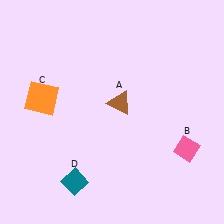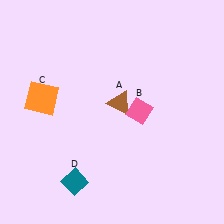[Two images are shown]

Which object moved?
The pink diamond (B) moved left.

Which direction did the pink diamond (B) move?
The pink diamond (B) moved left.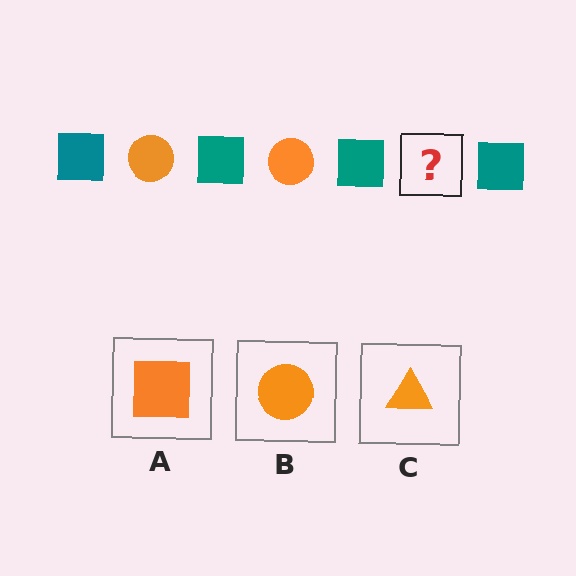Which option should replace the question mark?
Option B.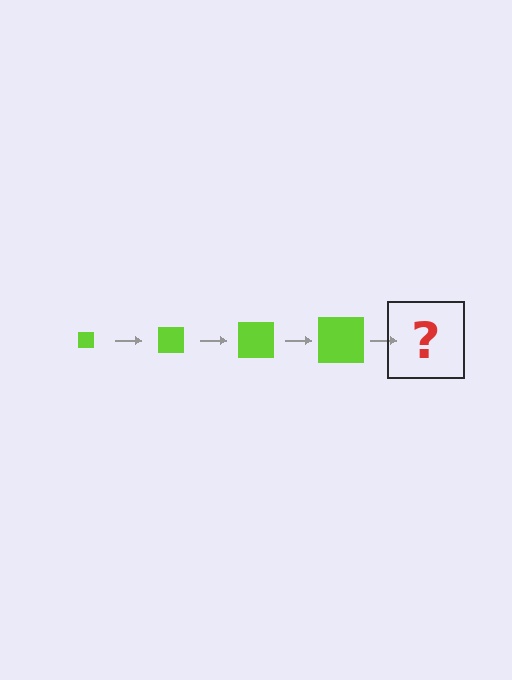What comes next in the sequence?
The next element should be a lime square, larger than the previous one.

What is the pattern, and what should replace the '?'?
The pattern is that the square gets progressively larger each step. The '?' should be a lime square, larger than the previous one.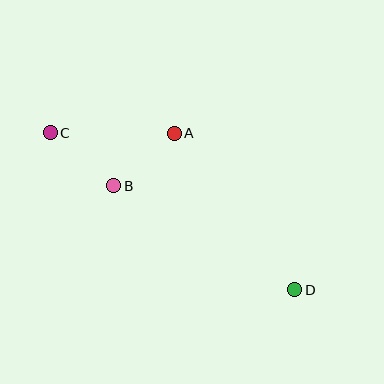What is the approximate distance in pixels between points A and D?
The distance between A and D is approximately 197 pixels.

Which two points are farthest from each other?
Points C and D are farthest from each other.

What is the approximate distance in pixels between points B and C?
The distance between B and C is approximately 83 pixels.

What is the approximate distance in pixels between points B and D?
The distance between B and D is approximately 209 pixels.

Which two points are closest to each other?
Points A and B are closest to each other.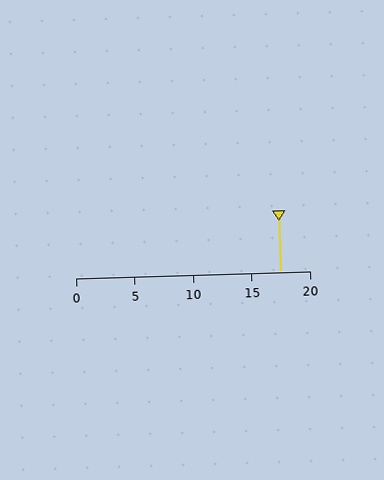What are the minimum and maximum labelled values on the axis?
The axis runs from 0 to 20.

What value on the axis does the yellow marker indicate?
The marker indicates approximately 17.5.